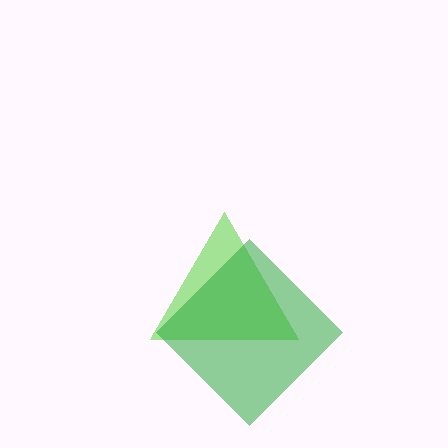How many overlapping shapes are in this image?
There are 2 overlapping shapes in the image.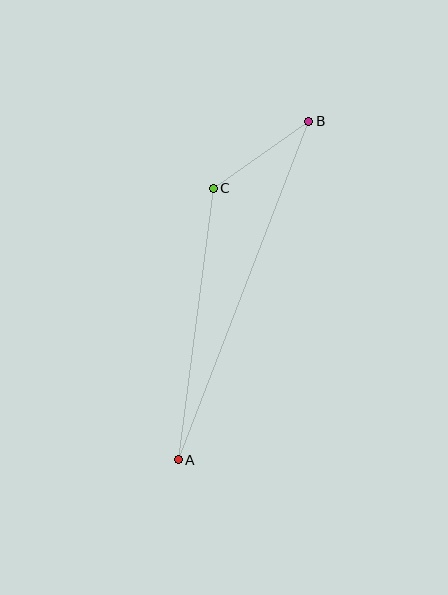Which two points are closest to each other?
Points B and C are closest to each other.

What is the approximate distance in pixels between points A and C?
The distance between A and C is approximately 274 pixels.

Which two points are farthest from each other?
Points A and B are farthest from each other.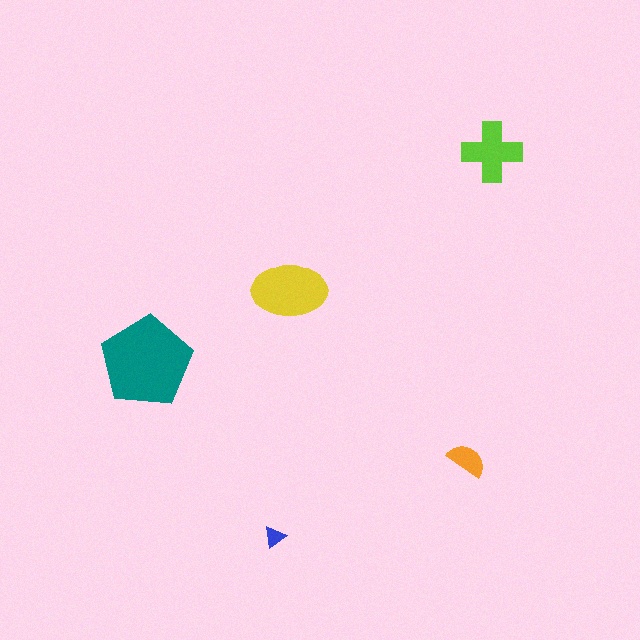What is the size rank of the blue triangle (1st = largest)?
5th.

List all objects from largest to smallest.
The teal pentagon, the yellow ellipse, the lime cross, the orange semicircle, the blue triangle.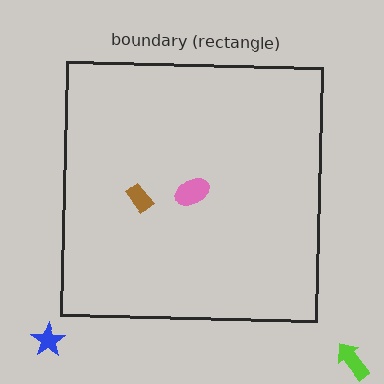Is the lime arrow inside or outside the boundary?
Outside.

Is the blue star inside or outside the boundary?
Outside.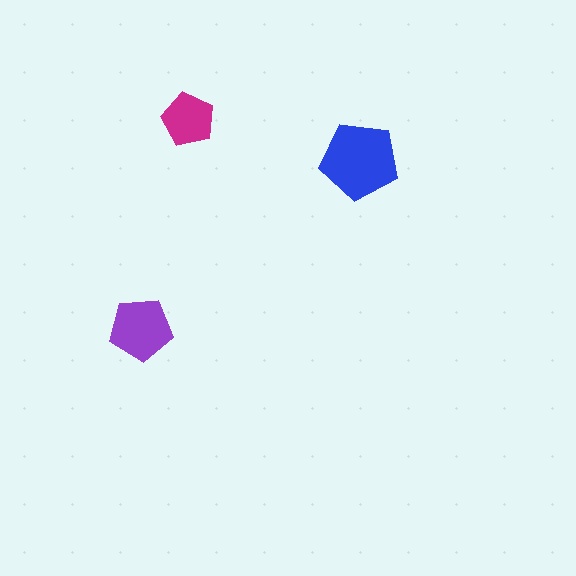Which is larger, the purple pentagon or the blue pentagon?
The blue one.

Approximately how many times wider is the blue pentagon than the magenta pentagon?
About 1.5 times wider.